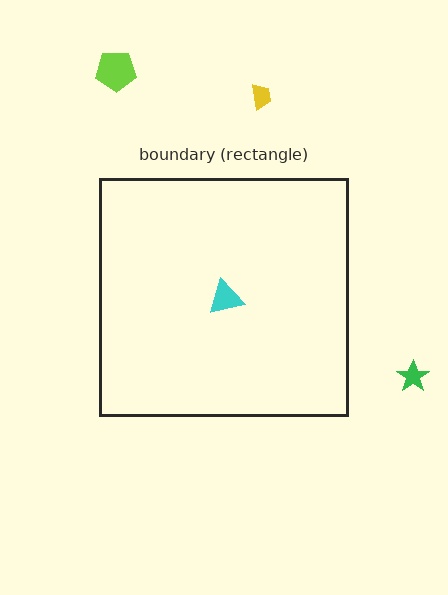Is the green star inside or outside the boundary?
Outside.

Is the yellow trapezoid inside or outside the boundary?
Outside.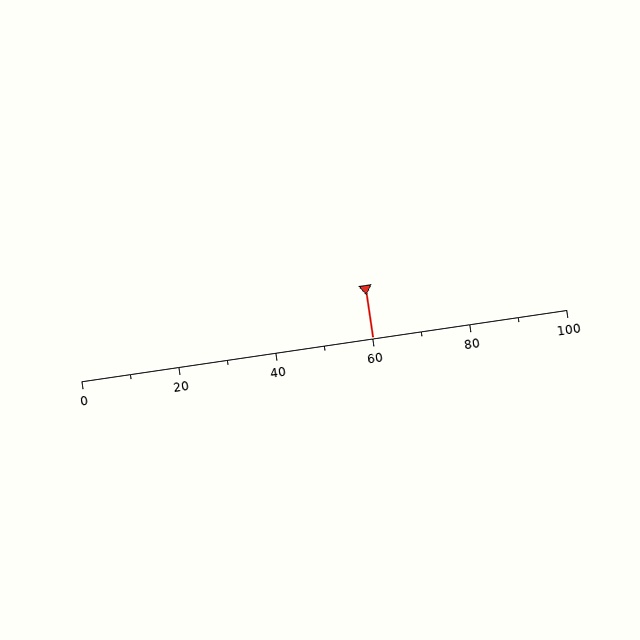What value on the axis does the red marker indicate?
The marker indicates approximately 60.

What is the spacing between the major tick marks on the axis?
The major ticks are spaced 20 apart.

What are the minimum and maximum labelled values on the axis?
The axis runs from 0 to 100.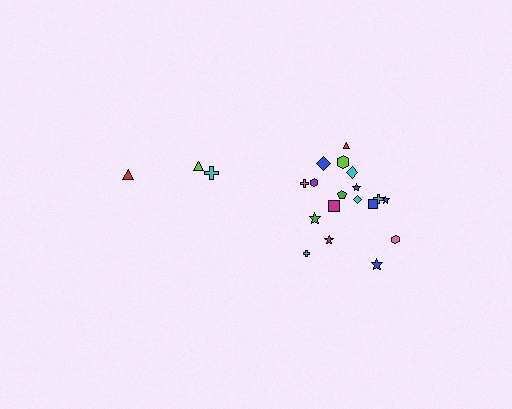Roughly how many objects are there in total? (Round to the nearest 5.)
Roughly 20 objects in total.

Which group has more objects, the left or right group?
The right group.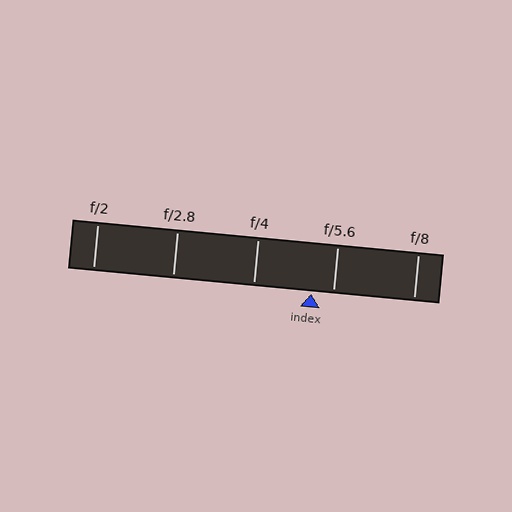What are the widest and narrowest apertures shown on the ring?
The widest aperture shown is f/2 and the narrowest is f/8.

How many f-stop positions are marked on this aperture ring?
There are 5 f-stop positions marked.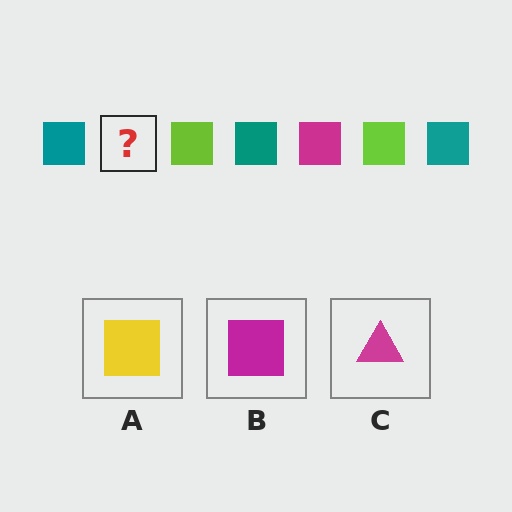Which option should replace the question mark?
Option B.